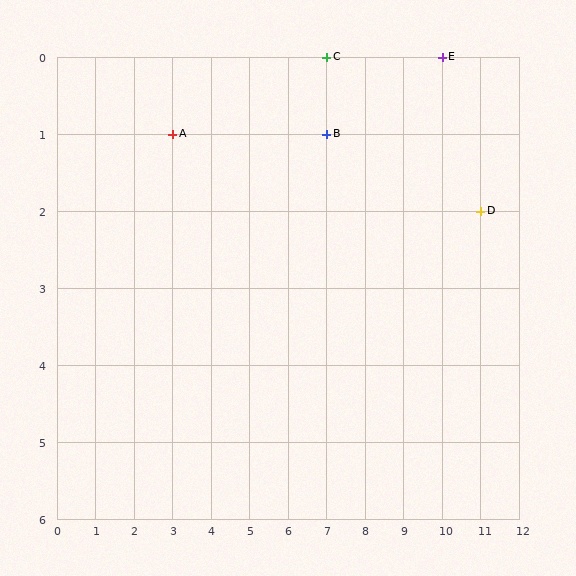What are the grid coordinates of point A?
Point A is at grid coordinates (3, 1).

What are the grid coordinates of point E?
Point E is at grid coordinates (10, 0).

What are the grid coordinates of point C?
Point C is at grid coordinates (7, 0).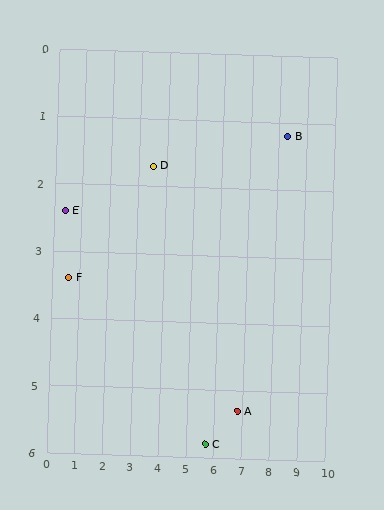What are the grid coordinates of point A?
Point A is at approximately (6.8, 5.3).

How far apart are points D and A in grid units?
Points D and A are about 4.9 grid units apart.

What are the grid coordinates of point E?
Point E is at approximately (0.4, 2.4).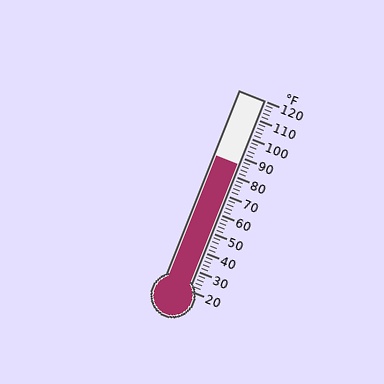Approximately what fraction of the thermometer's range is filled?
The thermometer is filled to approximately 65% of its range.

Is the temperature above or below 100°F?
The temperature is below 100°F.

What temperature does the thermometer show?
The thermometer shows approximately 86°F.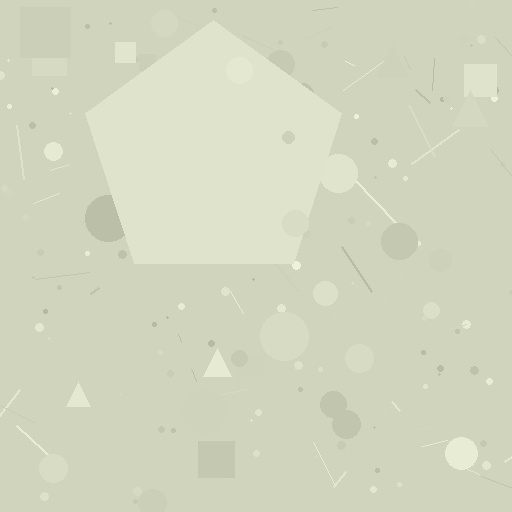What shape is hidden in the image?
A pentagon is hidden in the image.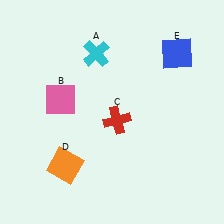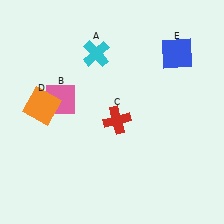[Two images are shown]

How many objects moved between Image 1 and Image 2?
1 object moved between the two images.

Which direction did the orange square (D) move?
The orange square (D) moved up.